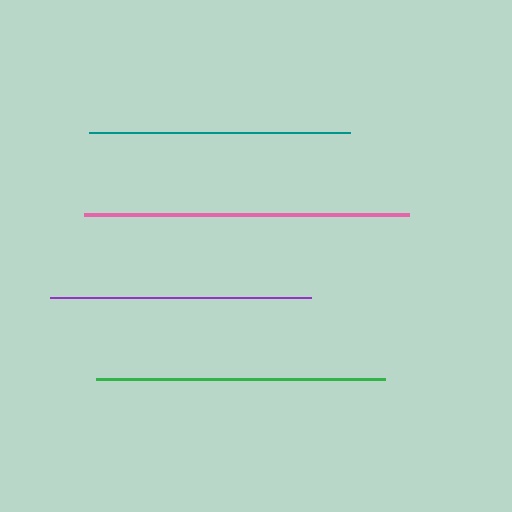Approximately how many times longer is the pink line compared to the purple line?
The pink line is approximately 1.2 times the length of the purple line.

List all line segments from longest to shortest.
From longest to shortest: pink, green, purple, teal.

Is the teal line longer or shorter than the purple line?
The purple line is longer than the teal line.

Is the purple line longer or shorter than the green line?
The green line is longer than the purple line.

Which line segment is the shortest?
The teal line is the shortest at approximately 260 pixels.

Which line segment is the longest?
The pink line is the longest at approximately 325 pixels.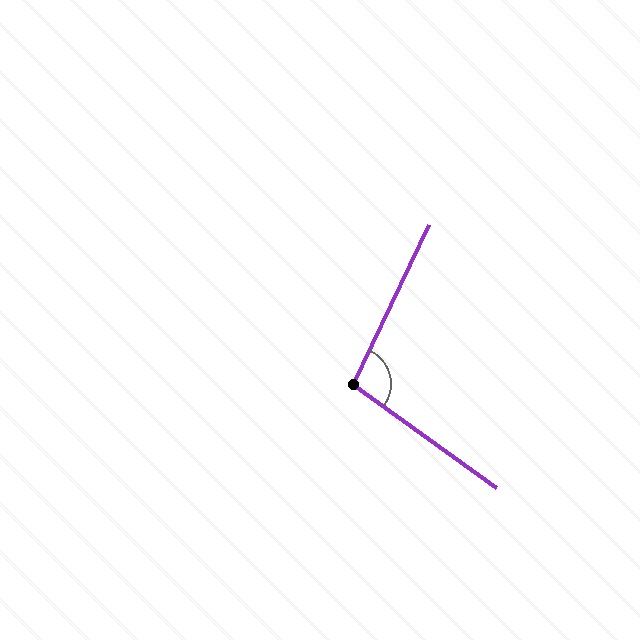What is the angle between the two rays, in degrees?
Approximately 100 degrees.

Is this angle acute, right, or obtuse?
It is obtuse.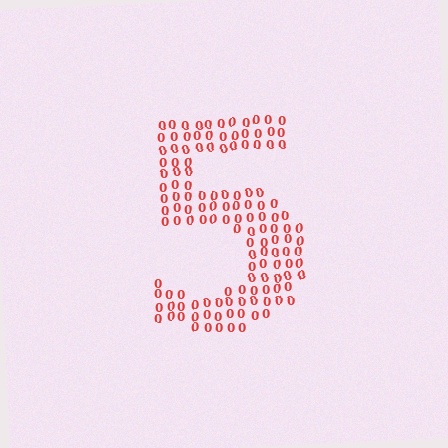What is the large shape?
The large shape is the digit 5.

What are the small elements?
The small elements are digit 0's.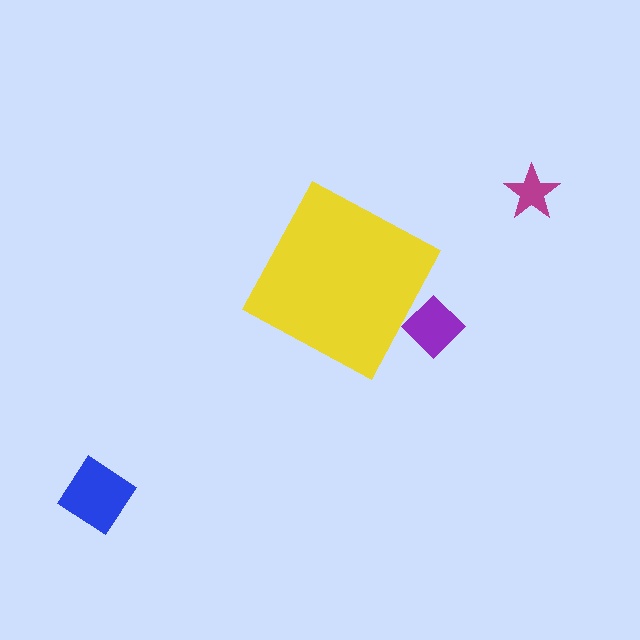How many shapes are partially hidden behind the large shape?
1 shape is partially hidden.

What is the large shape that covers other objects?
A yellow diamond.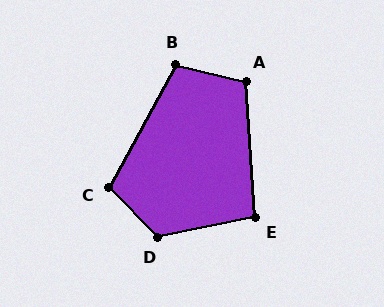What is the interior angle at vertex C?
Approximately 106 degrees (obtuse).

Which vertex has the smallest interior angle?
E, at approximately 97 degrees.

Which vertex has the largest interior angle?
D, at approximately 124 degrees.